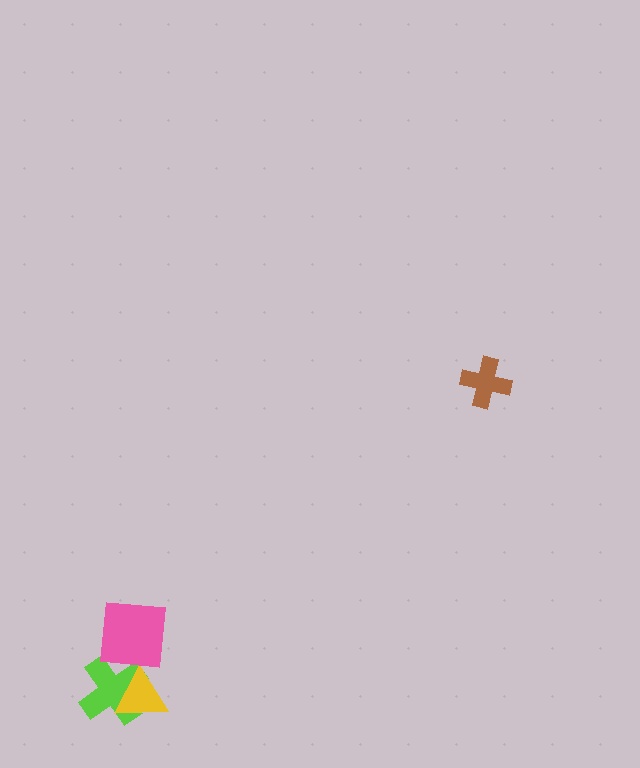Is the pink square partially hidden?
No, no other shape covers it.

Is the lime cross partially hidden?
Yes, it is partially covered by another shape.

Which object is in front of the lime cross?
The yellow triangle is in front of the lime cross.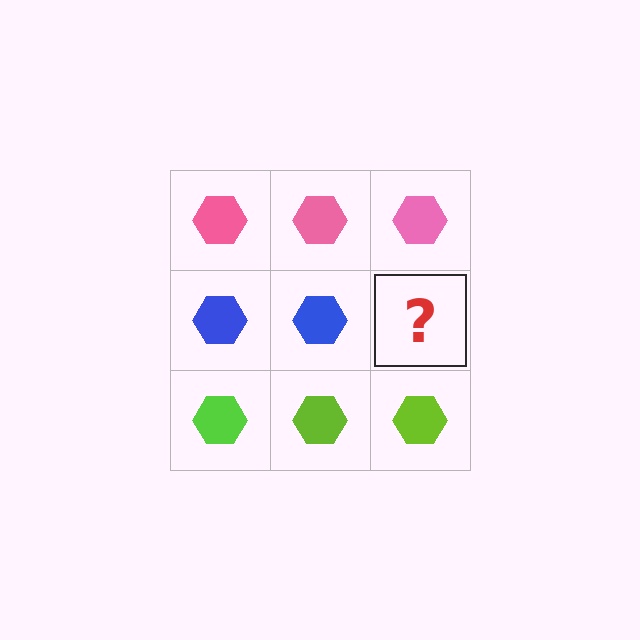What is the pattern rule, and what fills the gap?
The rule is that each row has a consistent color. The gap should be filled with a blue hexagon.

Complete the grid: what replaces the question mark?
The question mark should be replaced with a blue hexagon.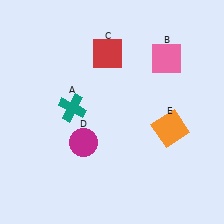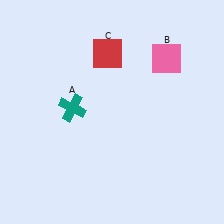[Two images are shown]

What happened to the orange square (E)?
The orange square (E) was removed in Image 2. It was in the bottom-right area of Image 1.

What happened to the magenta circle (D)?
The magenta circle (D) was removed in Image 2. It was in the bottom-left area of Image 1.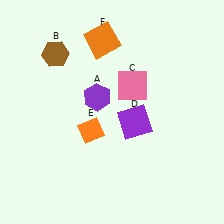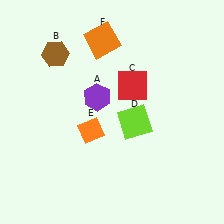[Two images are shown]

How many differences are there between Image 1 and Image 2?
There are 2 differences between the two images.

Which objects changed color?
C changed from pink to red. D changed from purple to lime.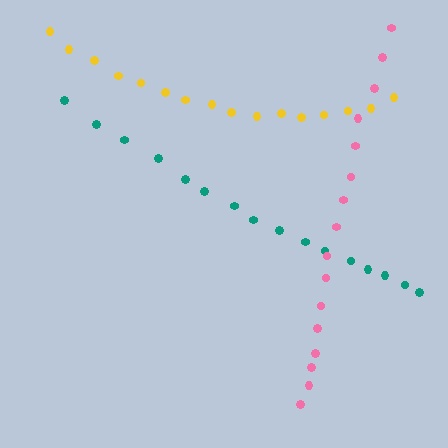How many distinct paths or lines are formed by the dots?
There are 3 distinct paths.